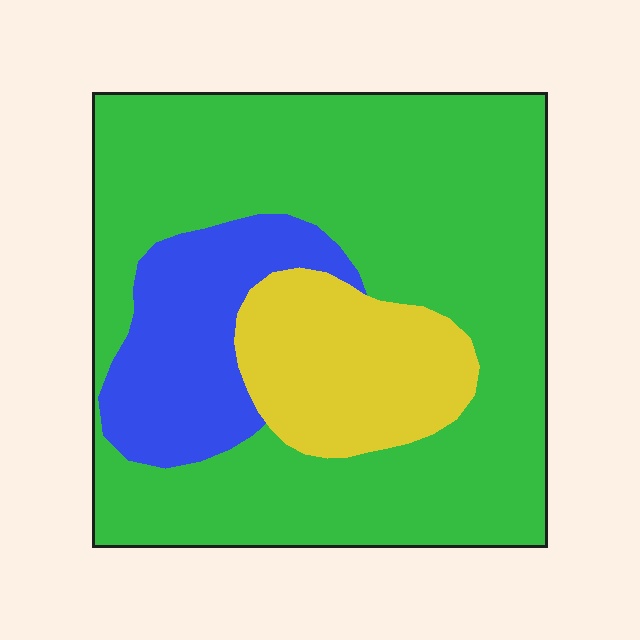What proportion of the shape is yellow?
Yellow takes up about one sixth (1/6) of the shape.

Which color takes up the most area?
Green, at roughly 65%.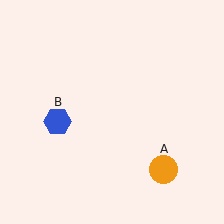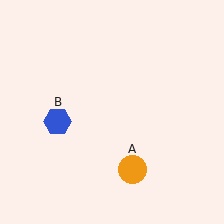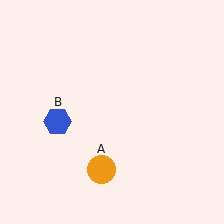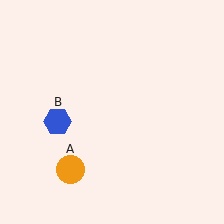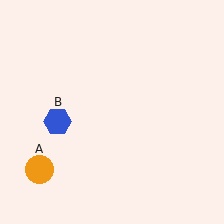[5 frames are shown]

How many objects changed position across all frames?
1 object changed position: orange circle (object A).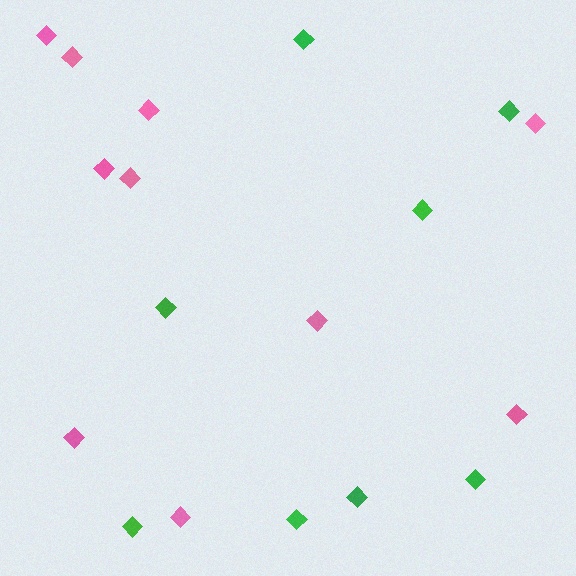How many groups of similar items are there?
There are 2 groups: one group of pink diamonds (10) and one group of green diamonds (8).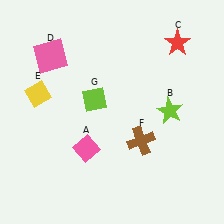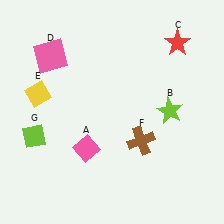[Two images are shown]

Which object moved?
The lime diamond (G) moved left.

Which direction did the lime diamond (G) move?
The lime diamond (G) moved left.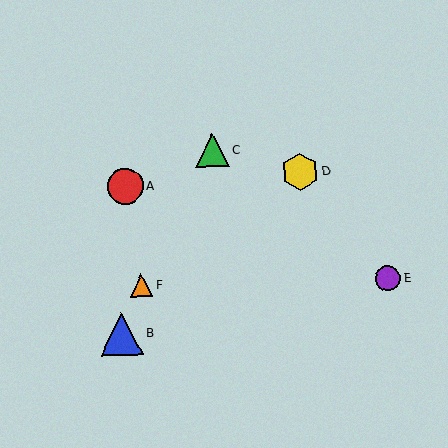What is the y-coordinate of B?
Object B is at y≈334.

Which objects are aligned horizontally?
Objects E, F are aligned horizontally.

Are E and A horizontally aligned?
No, E is at y≈278 and A is at y≈187.